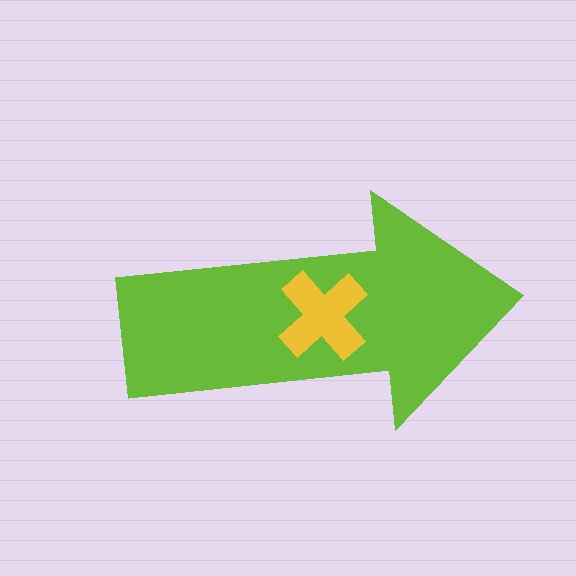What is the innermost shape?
The yellow cross.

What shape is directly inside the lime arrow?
The yellow cross.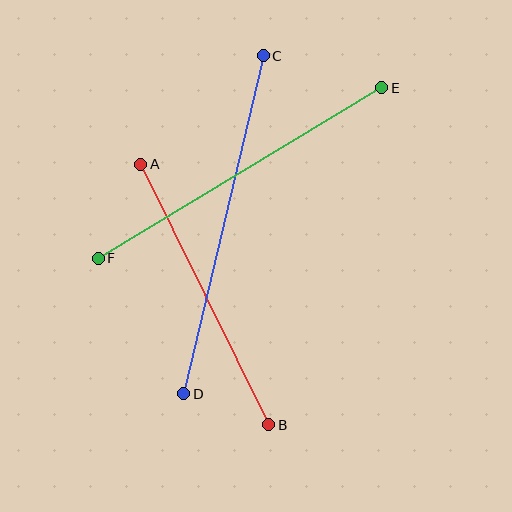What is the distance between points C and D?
The distance is approximately 347 pixels.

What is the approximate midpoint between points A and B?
The midpoint is at approximately (205, 294) pixels.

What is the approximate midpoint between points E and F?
The midpoint is at approximately (240, 173) pixels.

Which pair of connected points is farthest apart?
Points C and D are farthest apart.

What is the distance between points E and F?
The distance is approximately 331 pixels.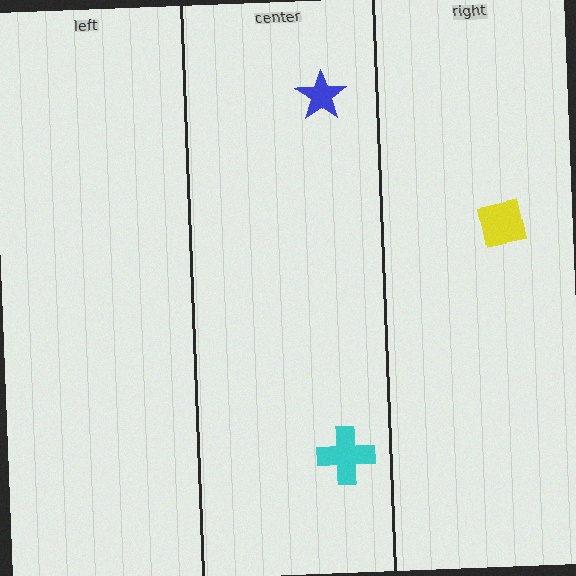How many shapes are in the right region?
1.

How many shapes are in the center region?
2.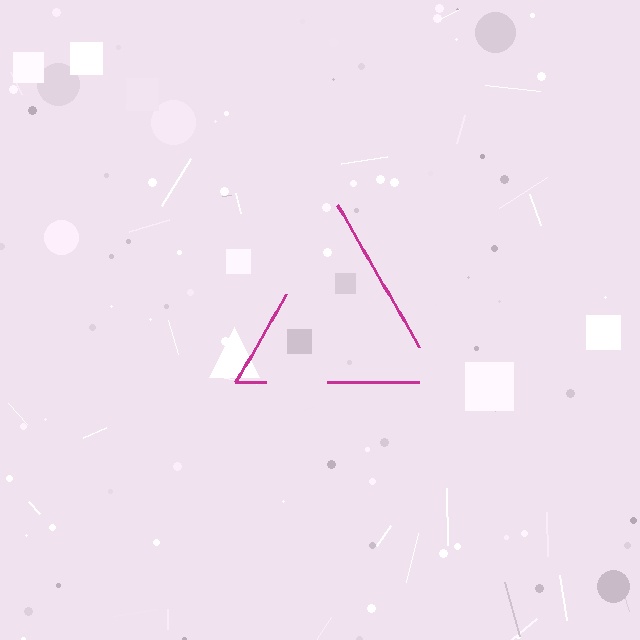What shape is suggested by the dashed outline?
The dashed outline suggests a triangle.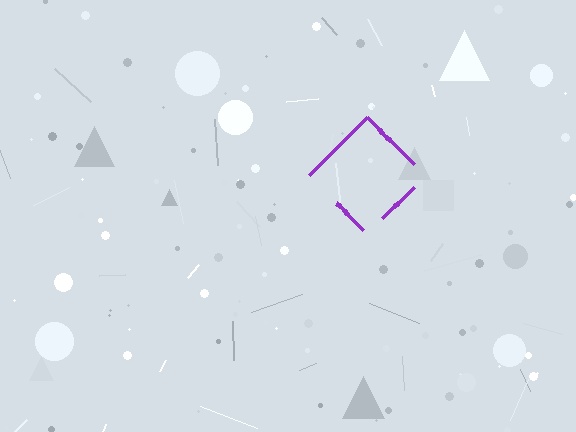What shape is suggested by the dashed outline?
The dashed outline suggests a diamond.